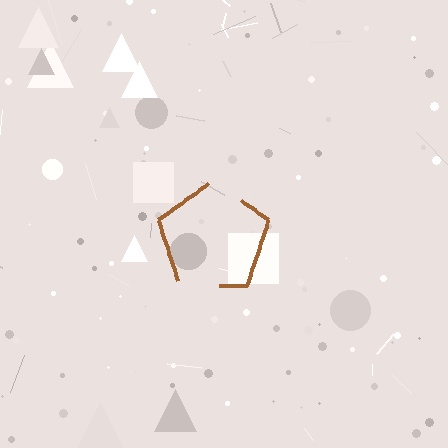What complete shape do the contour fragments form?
The contour fragments form a pentagon.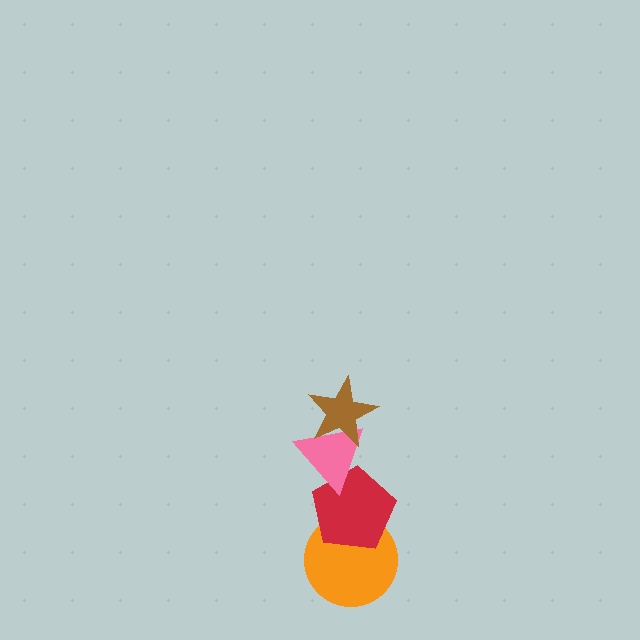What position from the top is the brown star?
The brown star is 1st from the top.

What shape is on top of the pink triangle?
The brown star is on top of the pink triangle.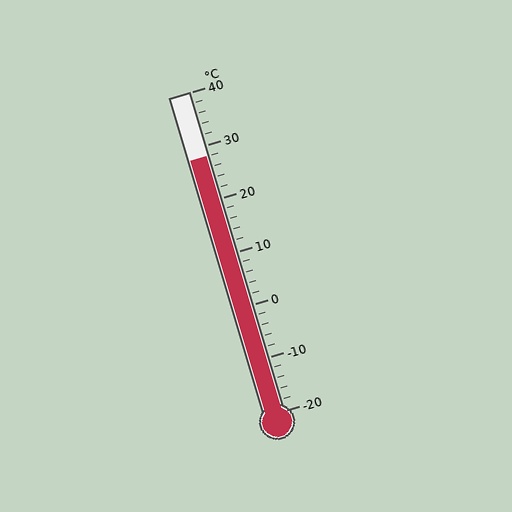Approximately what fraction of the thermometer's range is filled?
The thermometer is filled to approximately 80% of its range.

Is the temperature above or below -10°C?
The temperature is above -10°C.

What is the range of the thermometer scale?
The thermometer scale ranges from -20°C to 40°C.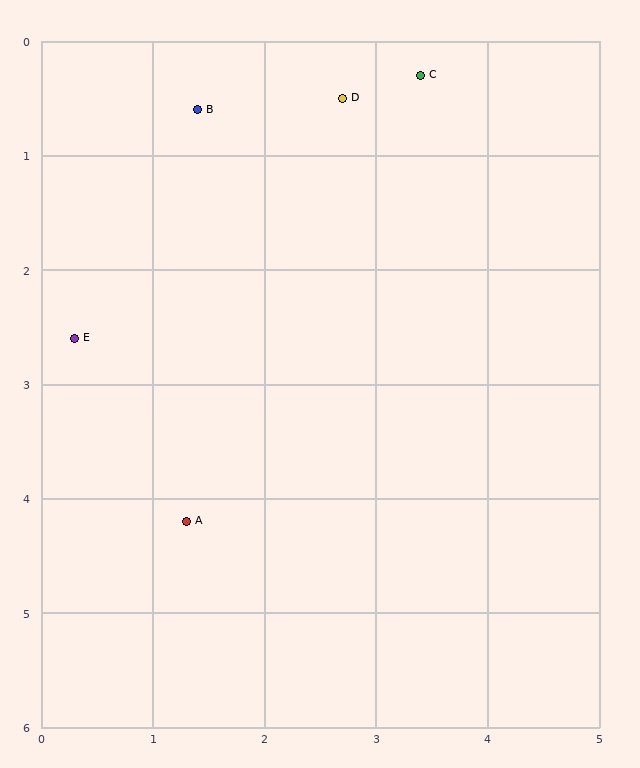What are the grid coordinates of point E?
Point E is at approximately (0.3, 2.6).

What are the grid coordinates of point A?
Point A is at approximately (1.3, 4.2).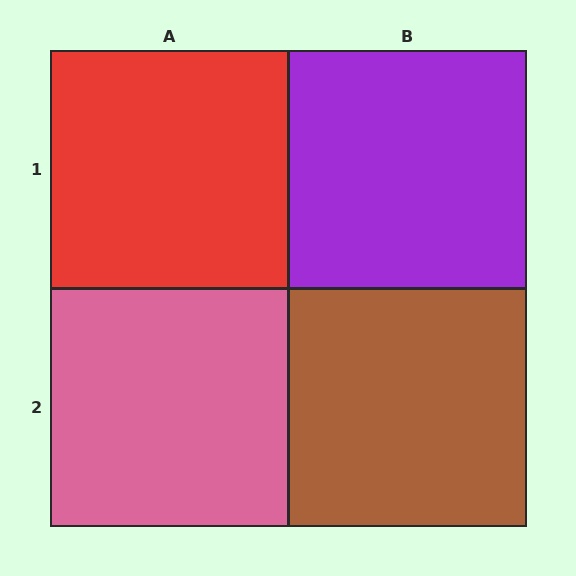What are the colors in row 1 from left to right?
Red, purple.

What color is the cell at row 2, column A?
Pink.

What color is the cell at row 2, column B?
Brown.